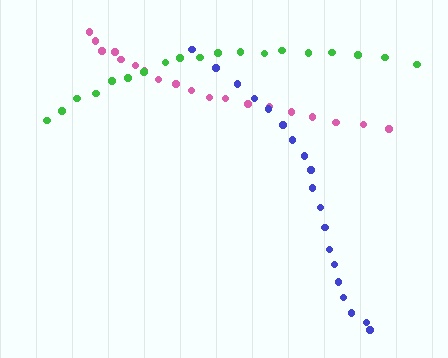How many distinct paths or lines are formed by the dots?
There are 3 distinct paths.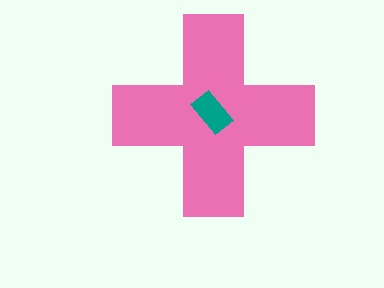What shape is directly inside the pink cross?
The teal rectangle.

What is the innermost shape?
The teal rectangle.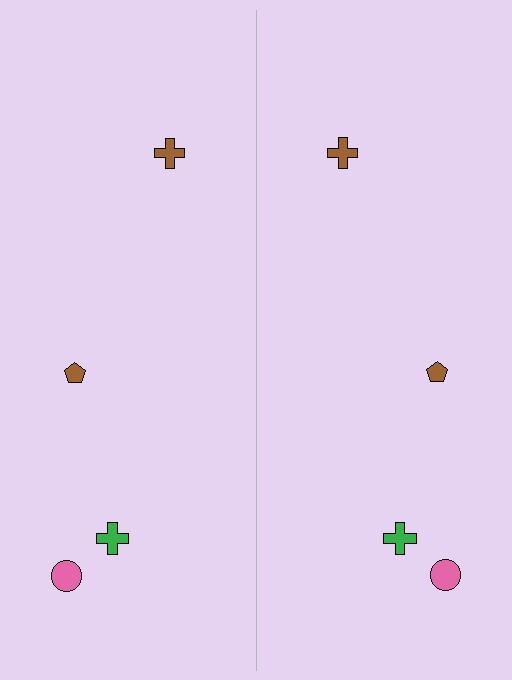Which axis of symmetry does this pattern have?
The pattern has a vertical axis of symmetry running through the center of the image.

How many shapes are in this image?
There are 8 shapes in this image.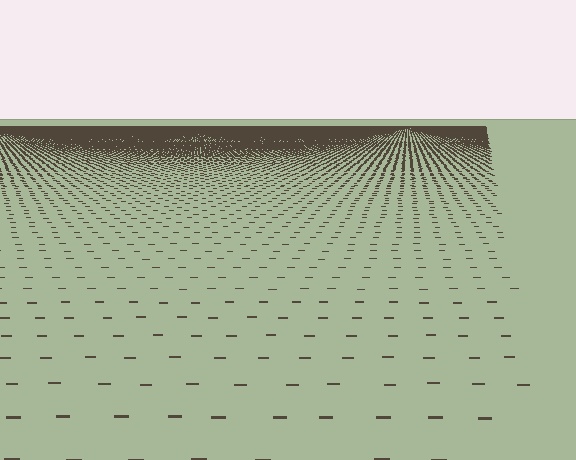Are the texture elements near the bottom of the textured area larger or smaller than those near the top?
Larger. Near the bottom, elements are closer to the viewer and appear at a bigger on-screen size.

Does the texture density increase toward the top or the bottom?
Density increases toward the top.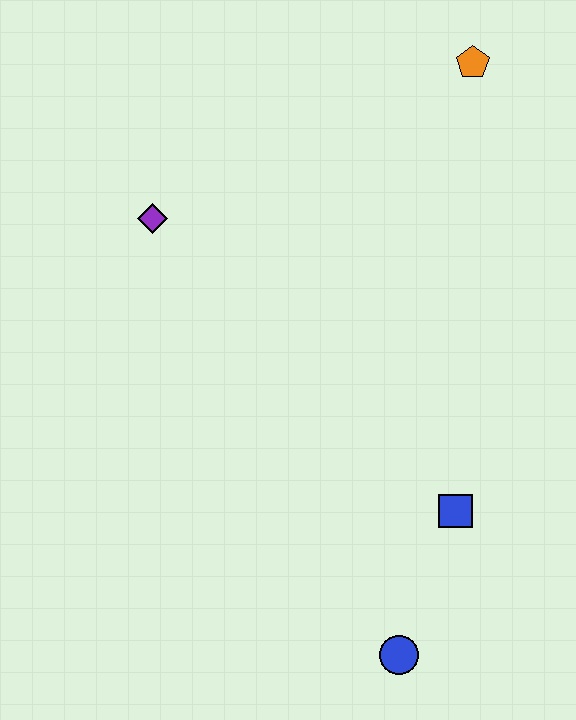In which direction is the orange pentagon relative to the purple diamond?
The orange pentagon is to the right of the purple diamond.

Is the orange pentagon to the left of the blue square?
No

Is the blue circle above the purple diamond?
No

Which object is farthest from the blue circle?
The orange pentagon is farthest from the blue circle.